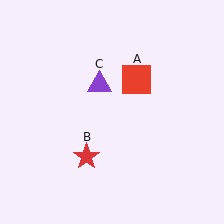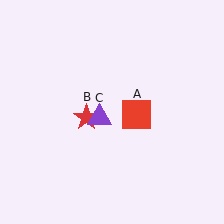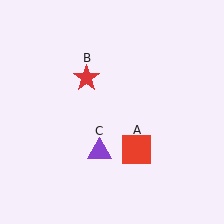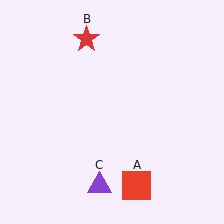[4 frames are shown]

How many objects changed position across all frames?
3 objects changed position: red square (object A), red star (object B), purple triangle (object C).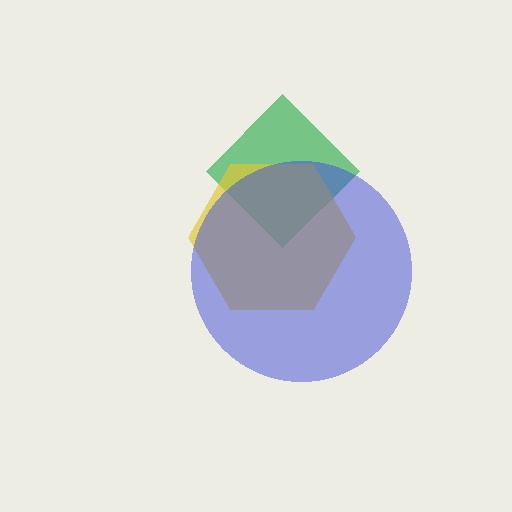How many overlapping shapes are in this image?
There are 3 overlapping shapes in the image.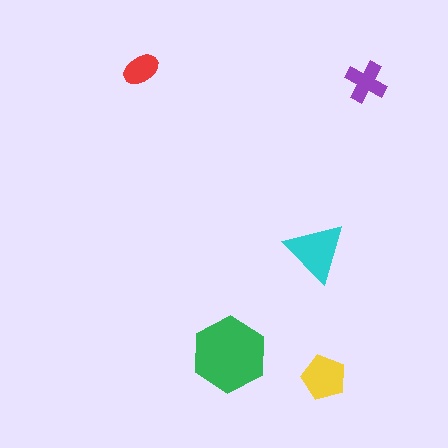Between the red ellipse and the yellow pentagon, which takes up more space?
The yellow pentagon.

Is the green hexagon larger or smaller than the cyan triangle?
Larger.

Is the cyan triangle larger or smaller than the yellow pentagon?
Larger.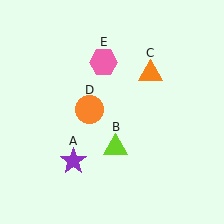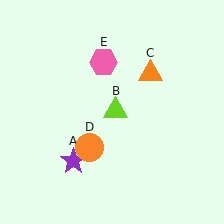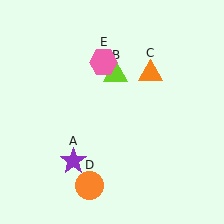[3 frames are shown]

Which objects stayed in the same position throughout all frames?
Purple star (object A) and orange triangle (object C) and pink hexagon (object E) remained stationary.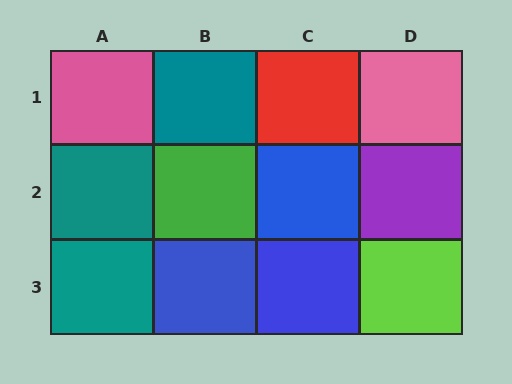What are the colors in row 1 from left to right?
Pink, teal, red, pink.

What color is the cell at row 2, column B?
Green.